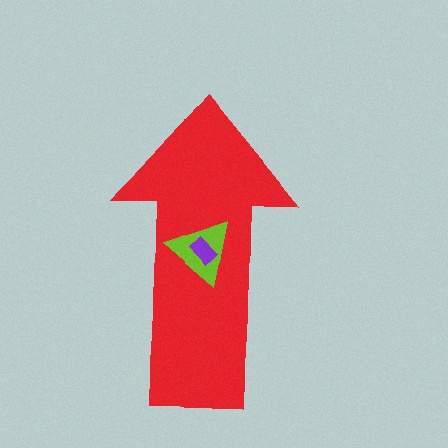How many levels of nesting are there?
3.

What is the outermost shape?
The red arrow.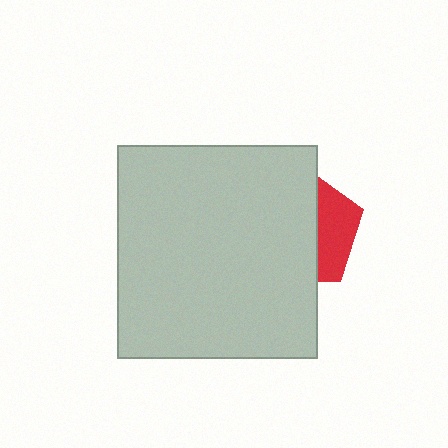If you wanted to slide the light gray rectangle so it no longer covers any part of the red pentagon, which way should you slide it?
Slide it left — that is the most direct way to separate the two shapes.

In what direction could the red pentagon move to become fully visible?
The red pentagon could move right. That would shift it out from behind the light gray rectangle entirely.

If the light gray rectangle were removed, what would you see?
You would see the complete red pentagon.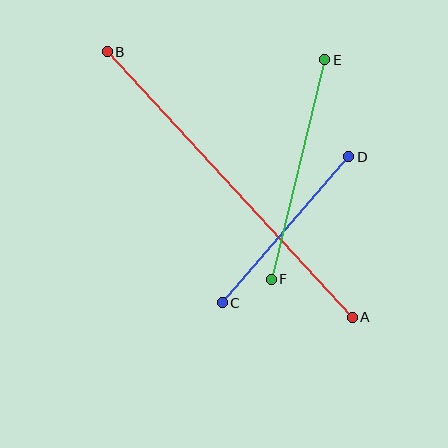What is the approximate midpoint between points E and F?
The midpoint is at approximately (298, 170) pixels.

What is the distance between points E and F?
The distance is approximately 226 pixels.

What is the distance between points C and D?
The distance is approximately 193 pixels.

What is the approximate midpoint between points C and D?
The midpoint is at approximately (285, 230) pixels.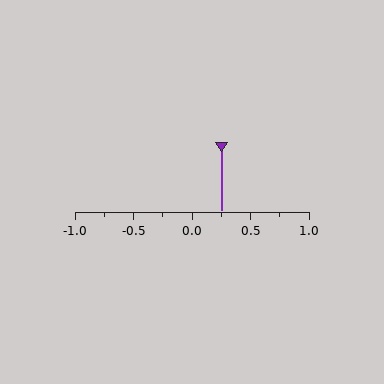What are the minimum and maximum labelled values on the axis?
The axis runs from -1.0 to 1.0.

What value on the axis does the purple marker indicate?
The marker indicates approximately 0.25.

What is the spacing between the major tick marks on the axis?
The major ticks are spaced 0.5 apart.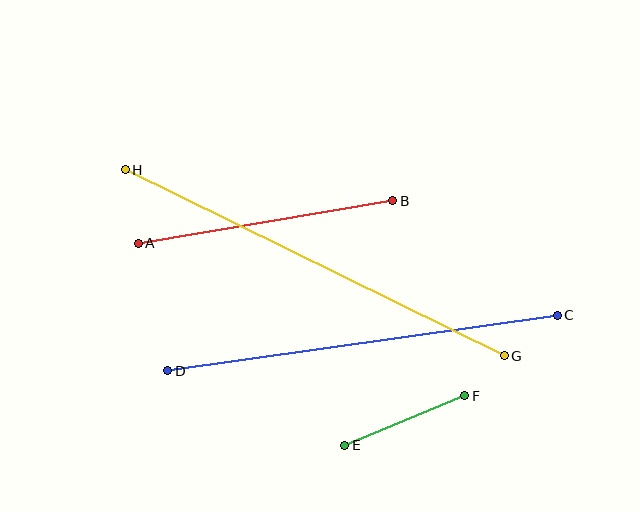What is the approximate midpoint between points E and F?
The midpoint is at approximately (405, 421) pixels.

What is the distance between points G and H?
The distance is approximately 422 pixels.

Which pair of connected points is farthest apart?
Points G and H are farthest apart.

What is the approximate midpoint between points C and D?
The midpoint is at approximately (363, 343) pixels.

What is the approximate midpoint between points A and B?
The midpoint is at approximately (266, 222) pixels.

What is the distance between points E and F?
The distance is approximately 130 pixels.